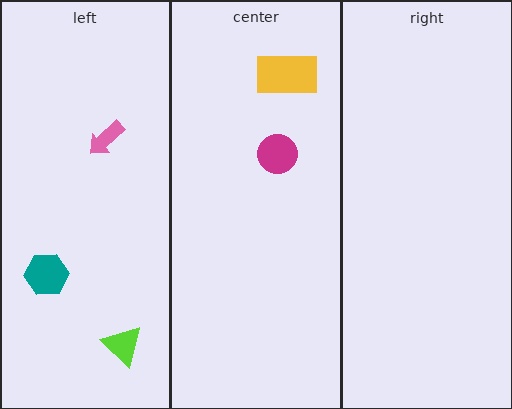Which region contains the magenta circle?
The center region.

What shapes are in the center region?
The magenta circle, the yellow rectangle.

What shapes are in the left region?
The teal hexagon, the pink arrow, the lime triangle.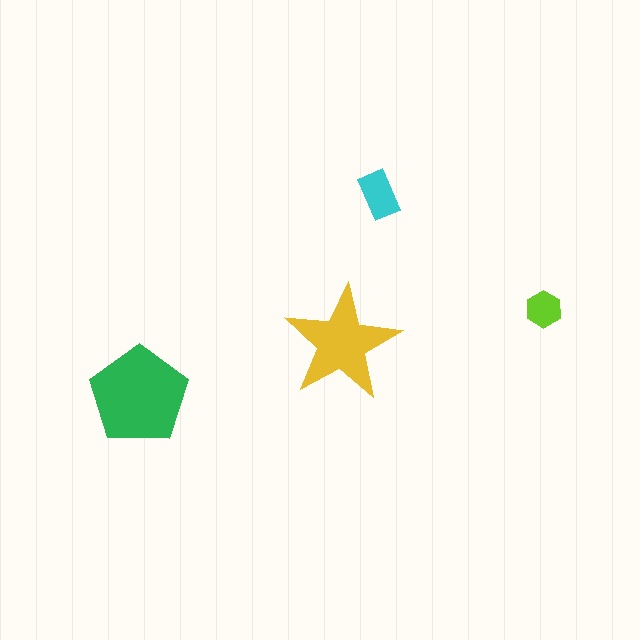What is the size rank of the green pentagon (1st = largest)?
1st.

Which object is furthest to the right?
The lime hexagon is rightmost.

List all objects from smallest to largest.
The lime hexagon, the cyan rectangle, the yellow star, the green pentagon.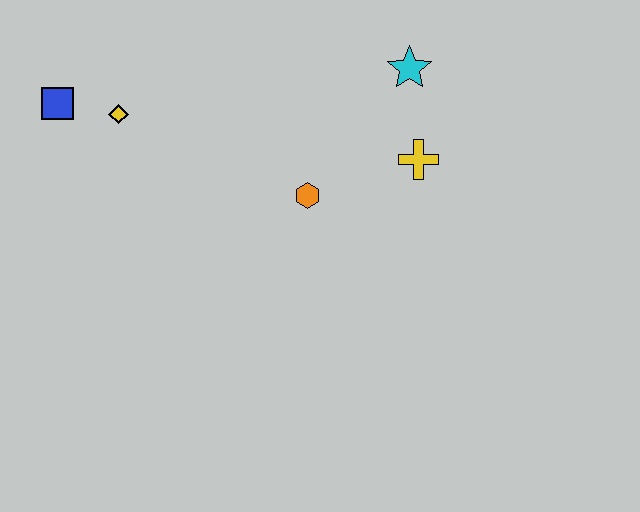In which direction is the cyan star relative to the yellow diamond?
The cyan star is to the right of the yellow diamond.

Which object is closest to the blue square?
The yellow diamond is closest to the blue square.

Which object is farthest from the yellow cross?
The blue square is farthest from the yellow cross.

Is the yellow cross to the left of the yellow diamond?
No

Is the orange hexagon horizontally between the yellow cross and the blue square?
Yes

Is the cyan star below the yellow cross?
No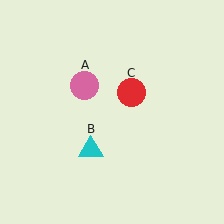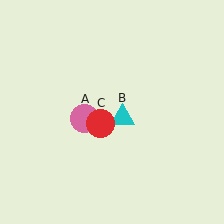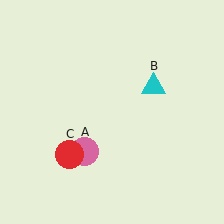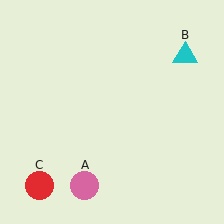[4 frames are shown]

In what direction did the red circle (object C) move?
The red circle (object C) moved down and to the left.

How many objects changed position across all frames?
3 objects changed position: pink circle (object A), cyan triangle (object B), red circle (object C).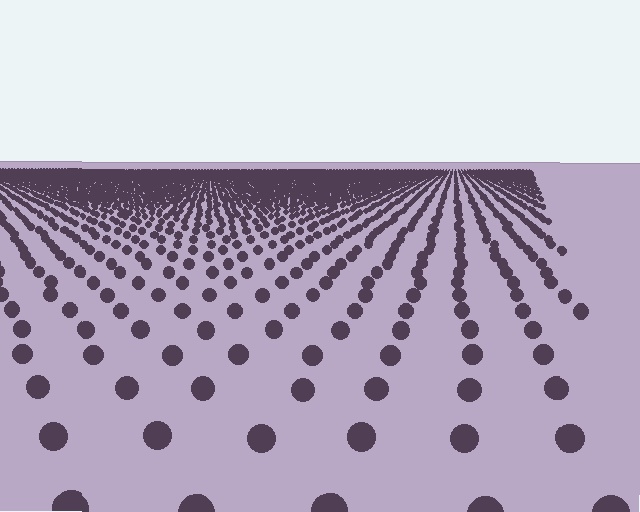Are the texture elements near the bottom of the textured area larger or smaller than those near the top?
Larger. Near the bottom, elements are closer to the viewer and appear at a bigger on-screen size.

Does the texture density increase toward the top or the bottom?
Density increases toward the top.